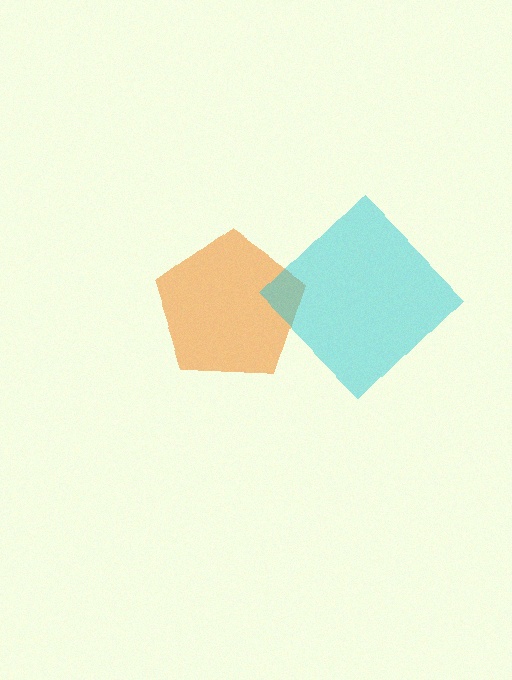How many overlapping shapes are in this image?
There are 2 overlapping shapes in the image.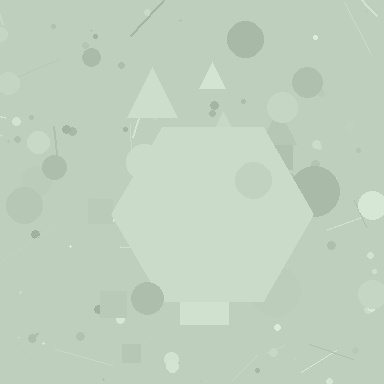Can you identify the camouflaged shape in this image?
The camouflaged shape is a hexagon.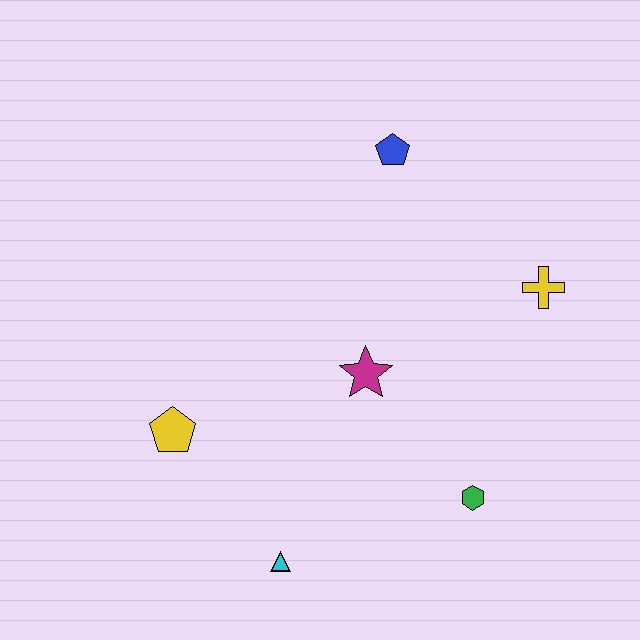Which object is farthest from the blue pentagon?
The cyan triangle is farthest from the blue pentagon.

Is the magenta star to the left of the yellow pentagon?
No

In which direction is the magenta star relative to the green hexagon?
The magenta star is above the green hexagon.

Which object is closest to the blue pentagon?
The yellow cross is closest to the blue pentagon.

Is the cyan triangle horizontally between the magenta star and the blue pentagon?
No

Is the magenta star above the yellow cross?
No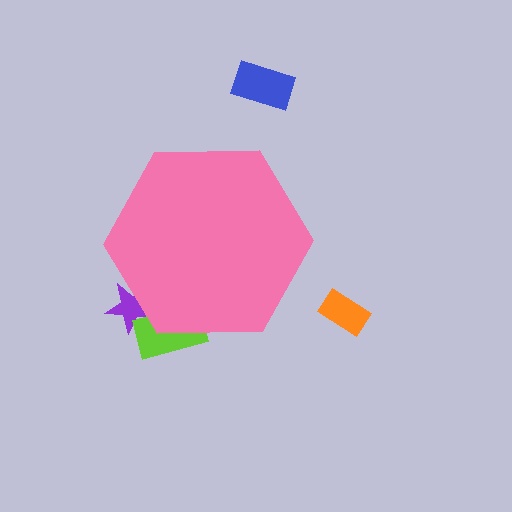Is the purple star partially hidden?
Yes, the purple star is partially hidden behind the pink hexagon.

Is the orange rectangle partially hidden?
No, the orange rectangle is fully visible.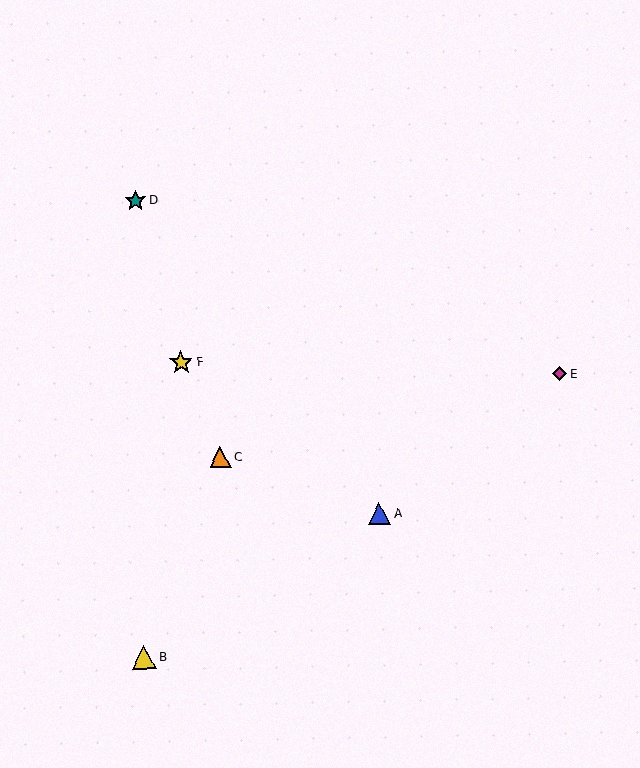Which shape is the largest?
The yellow triangle (labeled B) is the largest.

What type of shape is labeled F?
Shape F is a yellow star.